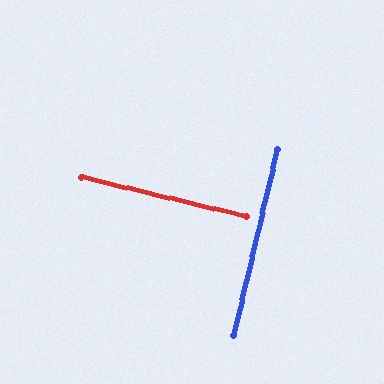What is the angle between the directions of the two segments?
Approximately 90 degrees.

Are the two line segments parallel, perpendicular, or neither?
Perpendicular — they meet at approximately 90°.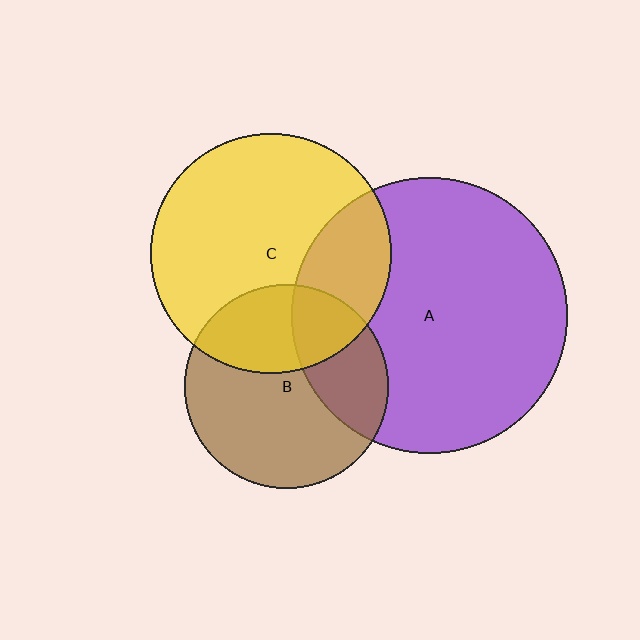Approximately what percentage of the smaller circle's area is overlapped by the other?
Approximately 30%.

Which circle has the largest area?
Circle A (purple).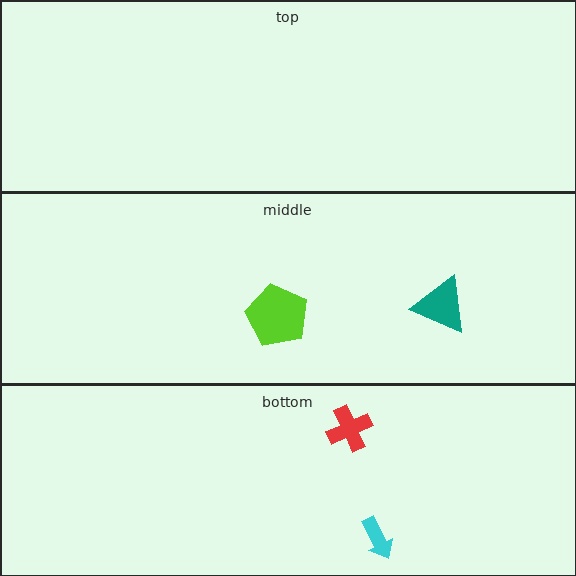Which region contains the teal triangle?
The middle region.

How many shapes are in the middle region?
2.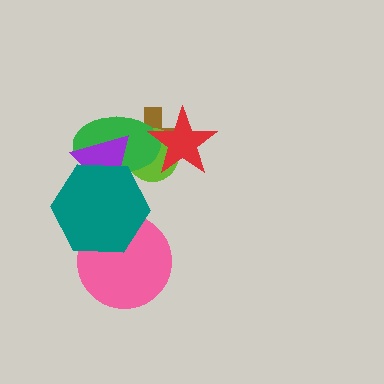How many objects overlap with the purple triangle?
4 objects overlap with the purple triangle.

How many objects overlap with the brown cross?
4 objects overlap with the brown cross.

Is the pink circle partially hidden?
Yes, it is partially covered by another shape.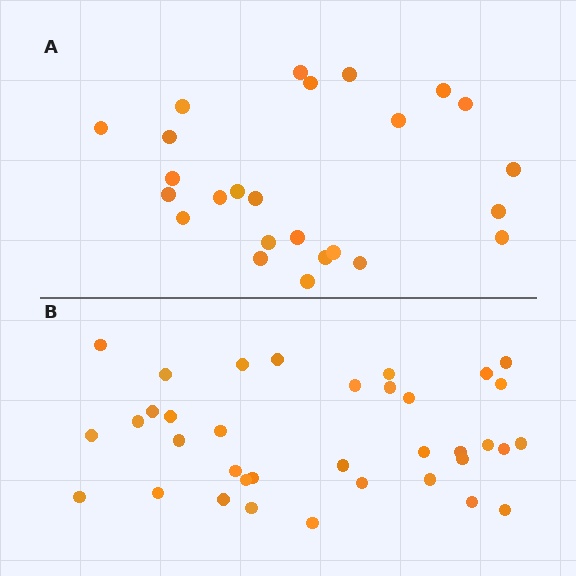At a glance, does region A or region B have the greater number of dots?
Region B (the bottom region) has more dots.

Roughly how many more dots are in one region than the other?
Region B has roughly 12 or so more dots than region A.